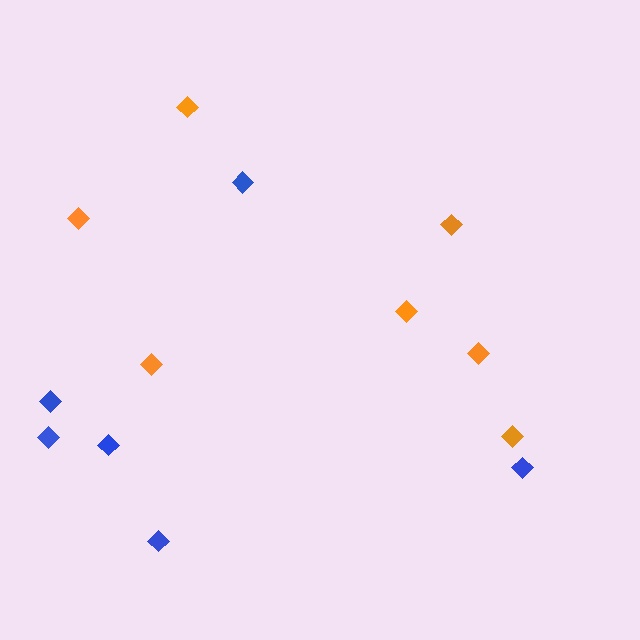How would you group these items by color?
There are 2 groups: one group of blue diamonds (6) and one group of orange diamonds (7).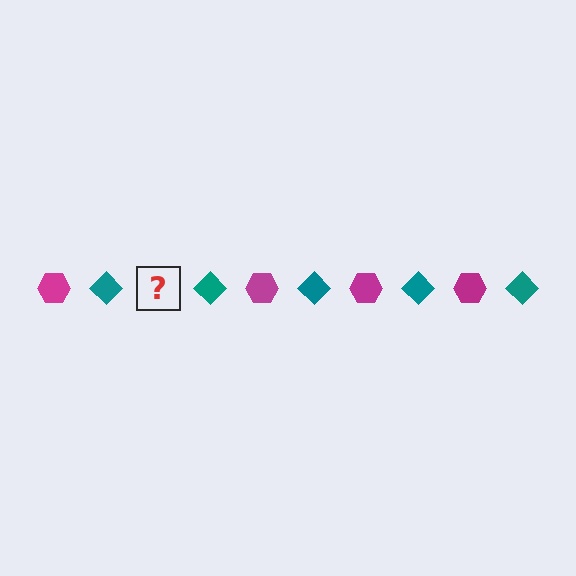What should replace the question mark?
The question mark should be replaced with a magenta hexagon.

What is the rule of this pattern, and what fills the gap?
The rule is that the pattern alternates between magenta hexagon and teal diamond. The gap should be filled with a magenta hexagon.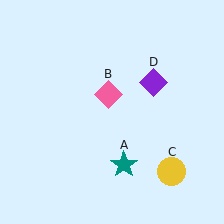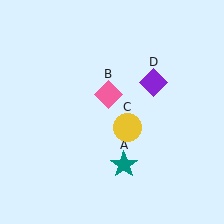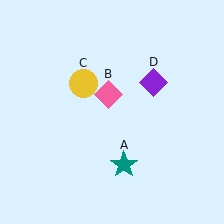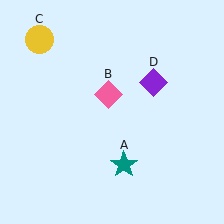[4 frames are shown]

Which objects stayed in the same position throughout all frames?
Teal star (object A) and pink diamond (object B) and purple diamond (object D) remained stationary.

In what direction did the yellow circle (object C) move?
The yellow circle (object C) moved up and to the left.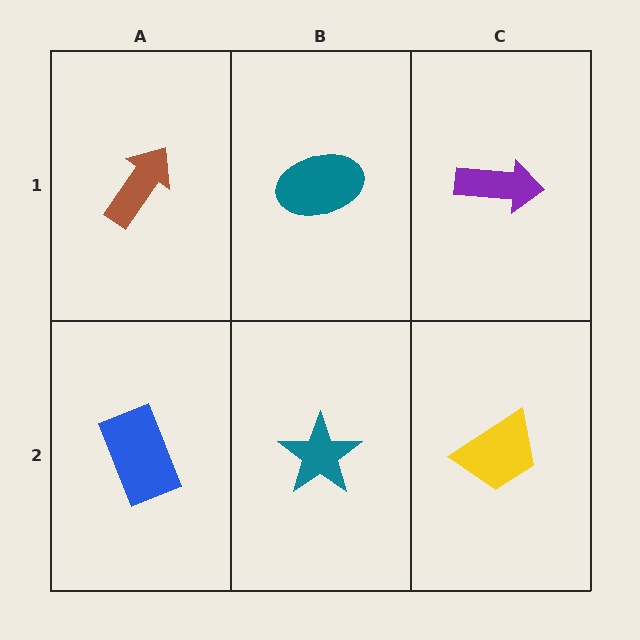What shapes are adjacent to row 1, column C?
A yellow trapezoid (row 2, column C), a teal ellipse (row 1, column B).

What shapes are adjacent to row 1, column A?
A blue rectangle (row 2, column A), a teal ellipse (row 1, column B).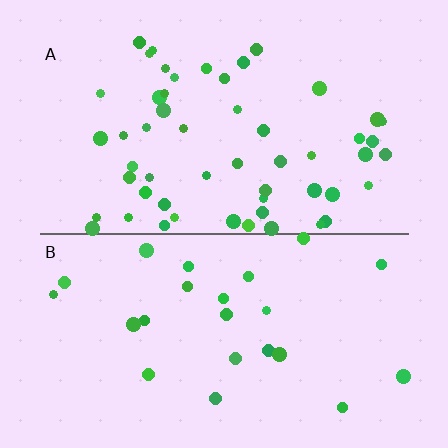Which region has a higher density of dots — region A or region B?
A (the top).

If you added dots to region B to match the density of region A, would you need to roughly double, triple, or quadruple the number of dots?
Approximately double.